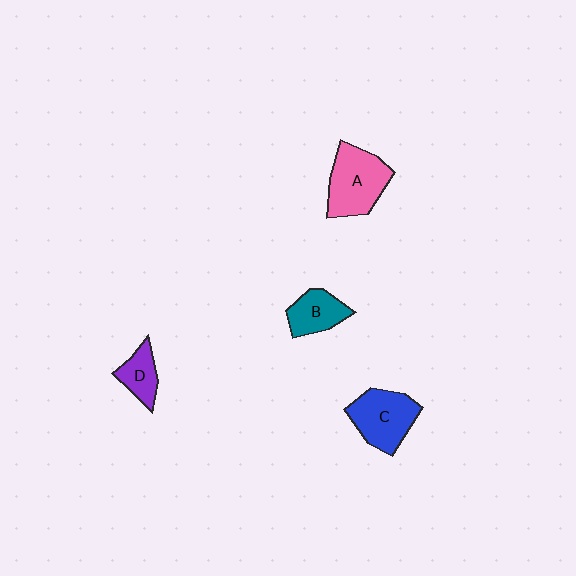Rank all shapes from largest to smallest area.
From largest to smallest: A (pink), C (blue), B (teal), D (purple).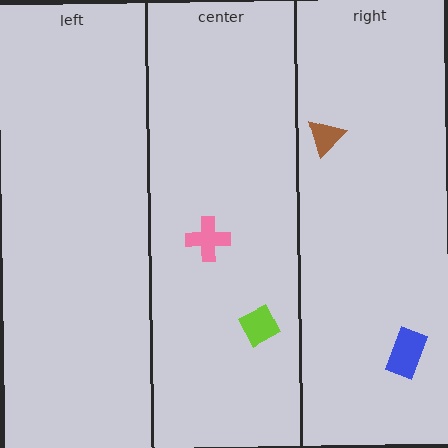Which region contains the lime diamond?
The center region.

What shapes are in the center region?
The pink cross, the lime diamond.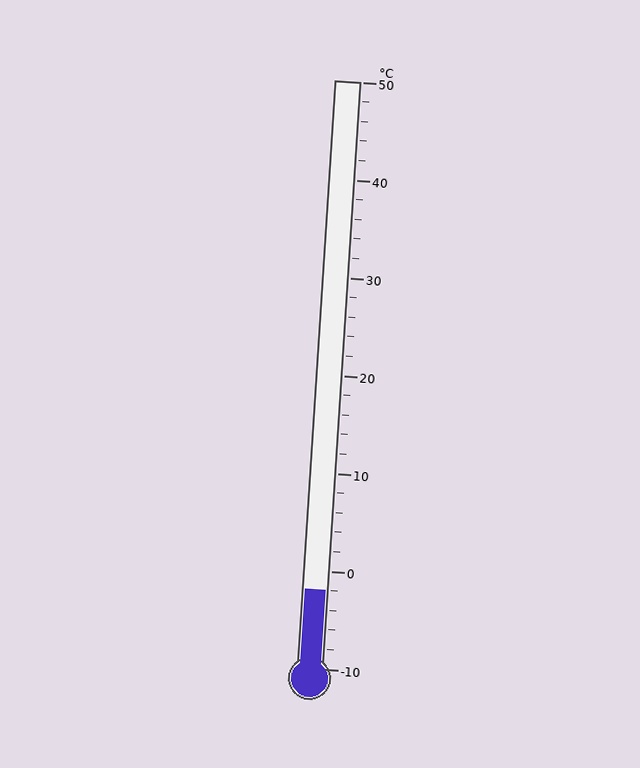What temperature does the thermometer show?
The thermometer shows approximately -2°C.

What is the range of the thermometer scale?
The thermometer scale ranges from -10°C to 50°C.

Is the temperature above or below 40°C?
The temperature is below 40°C.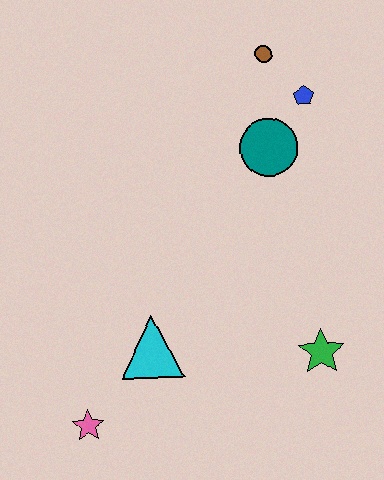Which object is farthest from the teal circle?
The pink star is farthest from the teal circle.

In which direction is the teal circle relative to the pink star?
The teal circle is above the pink star.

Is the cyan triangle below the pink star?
No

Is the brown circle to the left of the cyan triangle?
No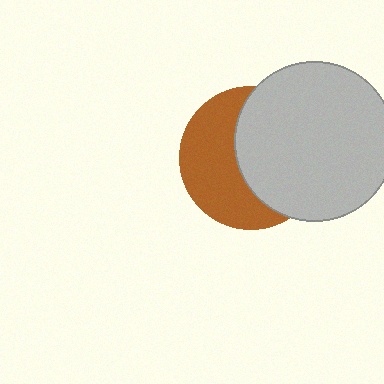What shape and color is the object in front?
The object in front is a light gray circle.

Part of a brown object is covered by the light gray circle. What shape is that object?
It is a circle.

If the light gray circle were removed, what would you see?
You would see the complete brown circle.